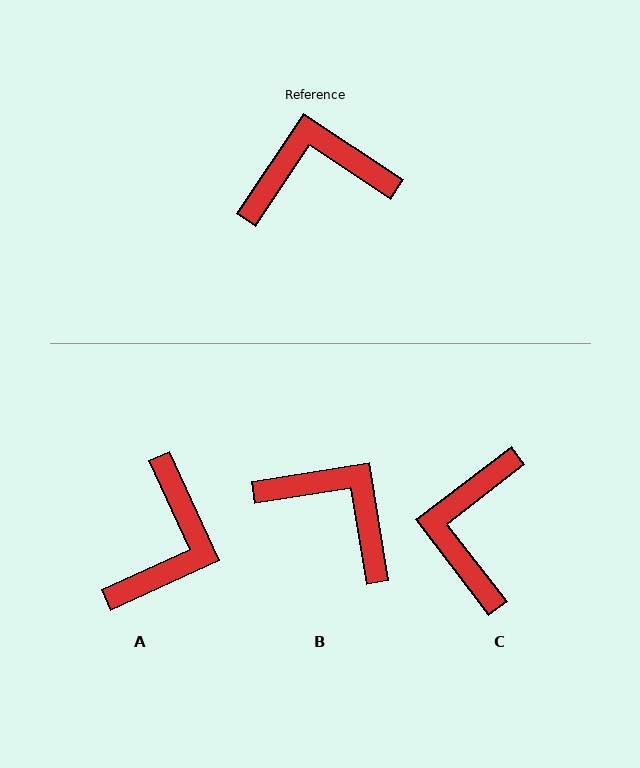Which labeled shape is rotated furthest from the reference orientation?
A, about 122 degrees away.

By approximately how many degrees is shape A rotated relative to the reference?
Approximately 122 degrees clockwise.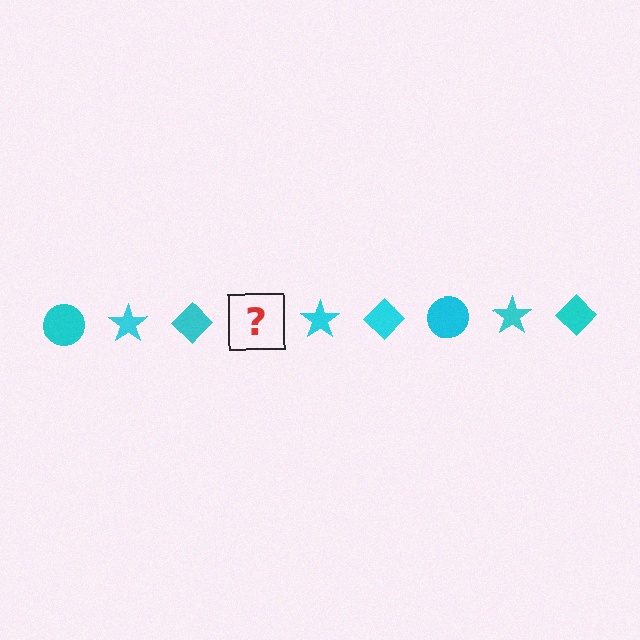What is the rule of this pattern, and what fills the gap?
The rule is that the pattern cycles through circle, star, diamond shapes in cyan. The gap should be filled with a cyan circle.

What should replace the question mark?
The question mark should be replaced with a cyan circle.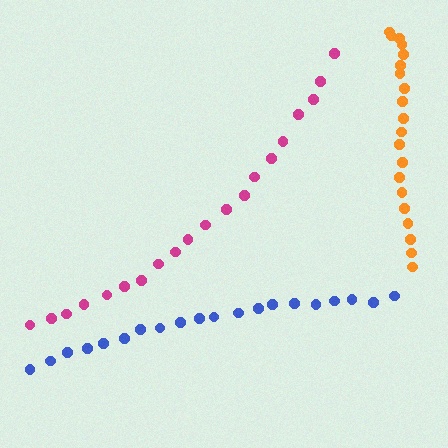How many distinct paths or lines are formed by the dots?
There are 3 distinct paths.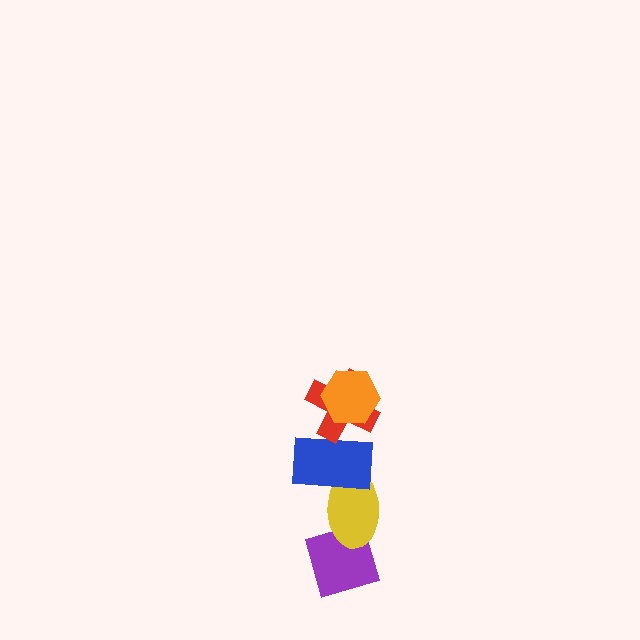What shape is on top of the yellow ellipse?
The blue rectangle is on top of the yellow ellipse.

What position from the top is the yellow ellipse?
The yellow ellipse is 4th from the top.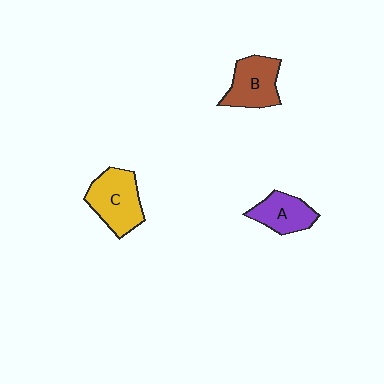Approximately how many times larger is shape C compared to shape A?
Approximately 1.4 times.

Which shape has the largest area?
Shape C (yellow).